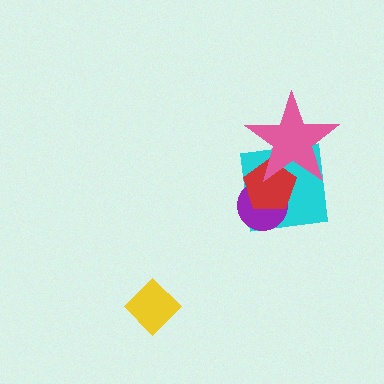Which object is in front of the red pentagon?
The pink star is in front of the red pentagon.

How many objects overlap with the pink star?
2 objects overlap with the pink star.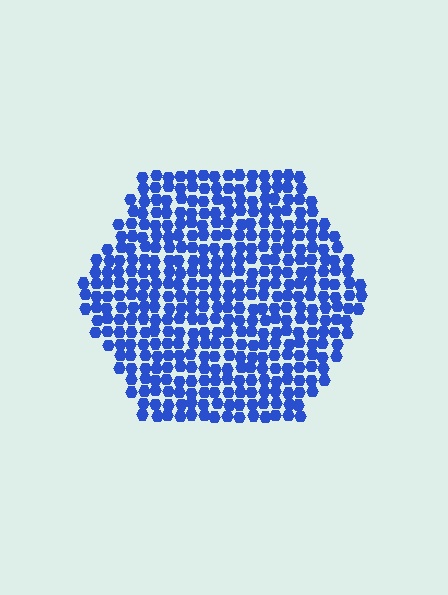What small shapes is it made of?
It is made of small hexagons.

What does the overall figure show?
The overall figure shows a hexagon.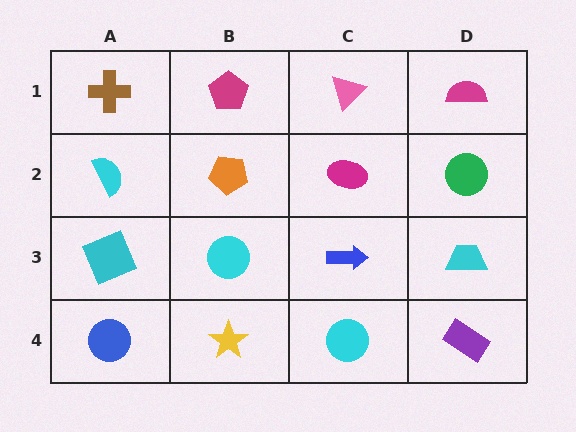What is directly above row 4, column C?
A blue arrow.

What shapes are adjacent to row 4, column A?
A cyan square (row 3, column A), a yellow star (row 4, column B).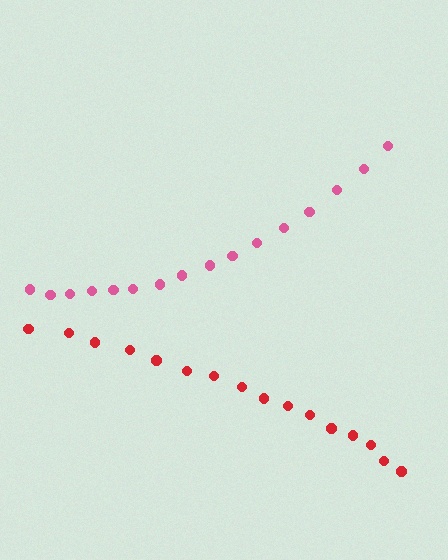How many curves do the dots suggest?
There are 2 distinct paths.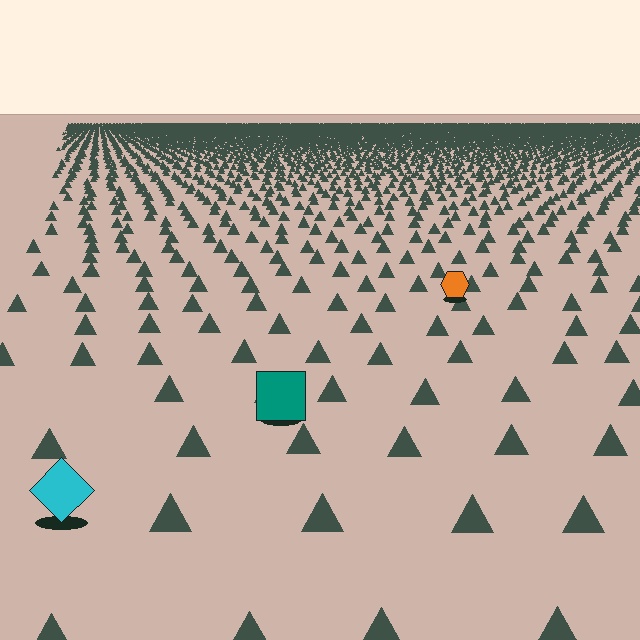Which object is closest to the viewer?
The cyan diamond is closest. The texture marks near it are larger and more spread out.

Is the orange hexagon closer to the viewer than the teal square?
No. The teal square is closer — you can tell from the texture gradient: the ground texture is coarser near it.